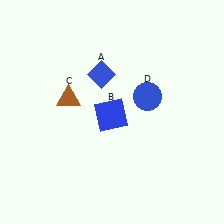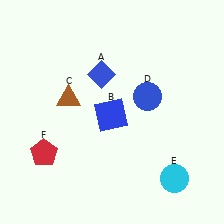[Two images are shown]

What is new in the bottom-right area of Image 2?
A cyan circle (E) was added in the bottom-right area of Image 2.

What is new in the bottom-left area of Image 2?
A red pentagon (F) was added in the bottom-left area of Image 2.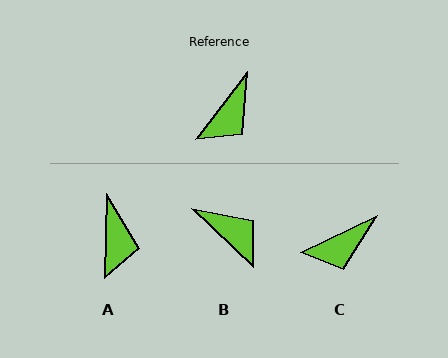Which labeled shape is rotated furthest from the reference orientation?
B, about 84 degrees away.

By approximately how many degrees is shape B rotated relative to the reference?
Approximately 84 degrees counter-clockwise.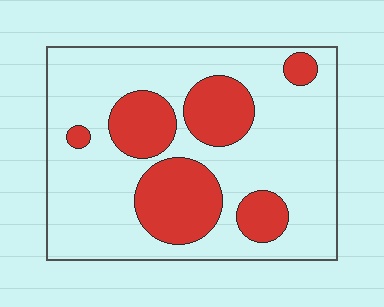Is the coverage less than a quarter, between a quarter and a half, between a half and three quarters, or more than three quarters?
Between a quarter and a half.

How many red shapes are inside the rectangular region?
6.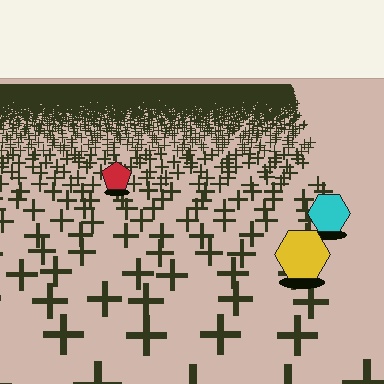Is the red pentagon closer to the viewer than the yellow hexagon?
No. The yellow hexagon is closer — you can tell from the texture gradient: the ground texture is coarser near it.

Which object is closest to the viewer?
The yellow hexagon is closest. The texture marks near it are larger and more spread out.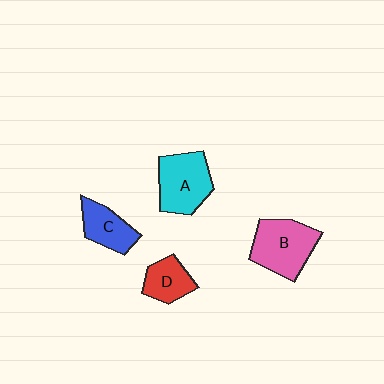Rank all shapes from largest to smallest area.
From largest to smallest: B (pink), A (cyan), C (blue), D (red).